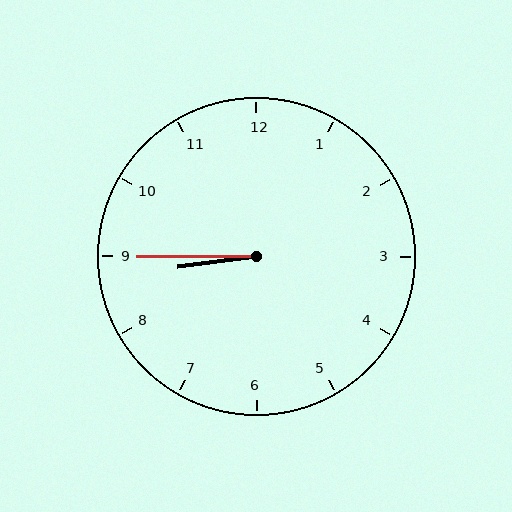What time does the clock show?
8:45.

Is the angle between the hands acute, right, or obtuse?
It is acute.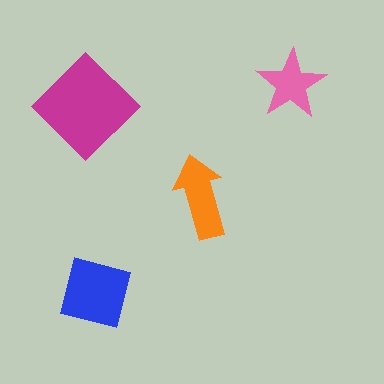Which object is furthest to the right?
The pink star is rightmost.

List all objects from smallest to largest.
The pink star, the orange arrow, the blue square, the magenta diamond.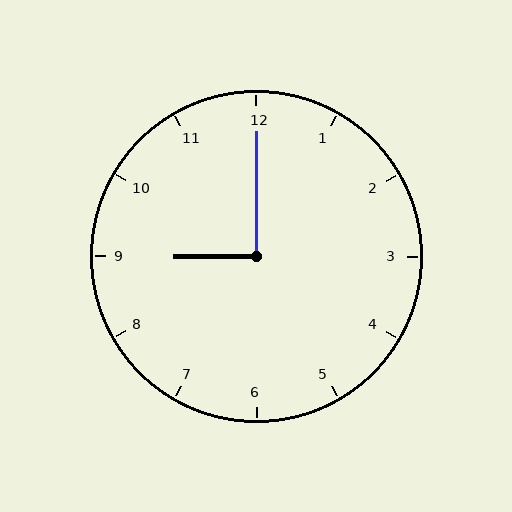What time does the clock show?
9:00.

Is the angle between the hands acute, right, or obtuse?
It is right.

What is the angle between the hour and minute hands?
Approximately 90 degrees.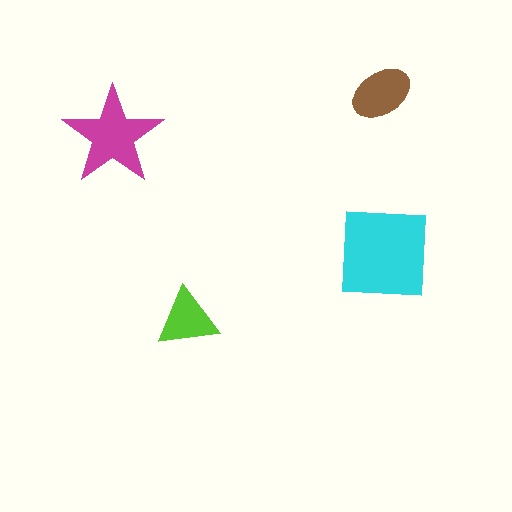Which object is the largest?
The cyan square.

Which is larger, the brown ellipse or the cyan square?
The cyan square.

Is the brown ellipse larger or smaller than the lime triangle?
Larger.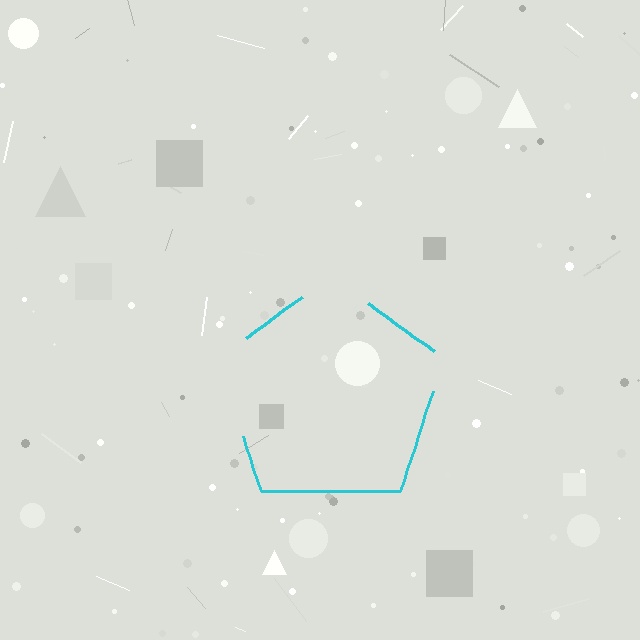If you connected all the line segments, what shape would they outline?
They would outline a pentagon.